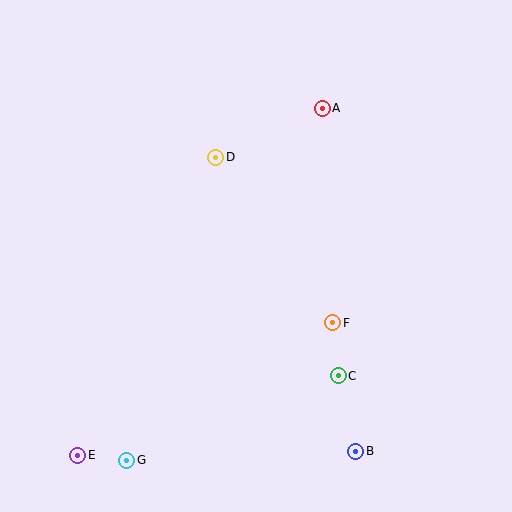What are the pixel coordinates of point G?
Point G is at (127, 460).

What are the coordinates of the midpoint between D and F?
The midpoint between D and F is at (274, 240).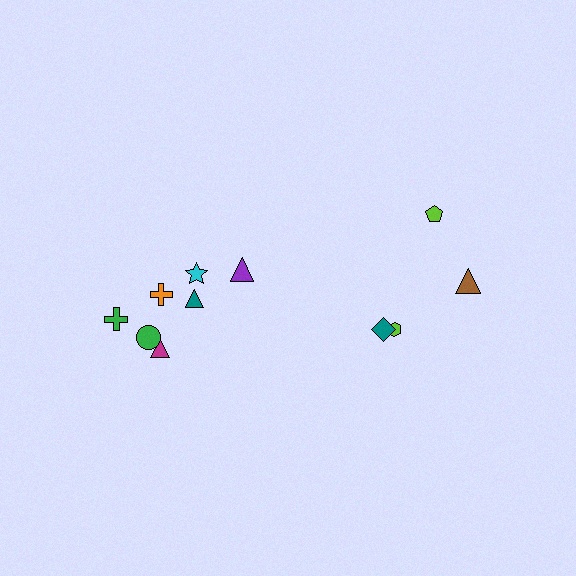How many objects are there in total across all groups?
There are 11 objects.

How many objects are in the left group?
There are 7 objects.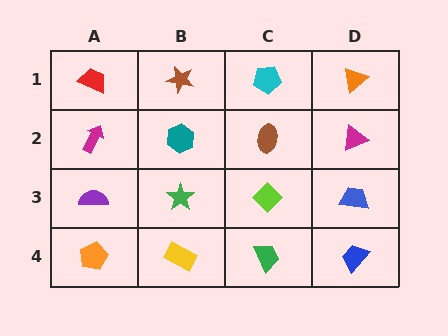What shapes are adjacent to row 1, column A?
A magenta arrow (row 2, column A), a brown star (row 1, column B).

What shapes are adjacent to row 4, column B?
A green star (row 3, column B), an orange pentagon (row 4, column A), a green trapezoid (row 4, column C).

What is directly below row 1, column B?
A teal hexagon.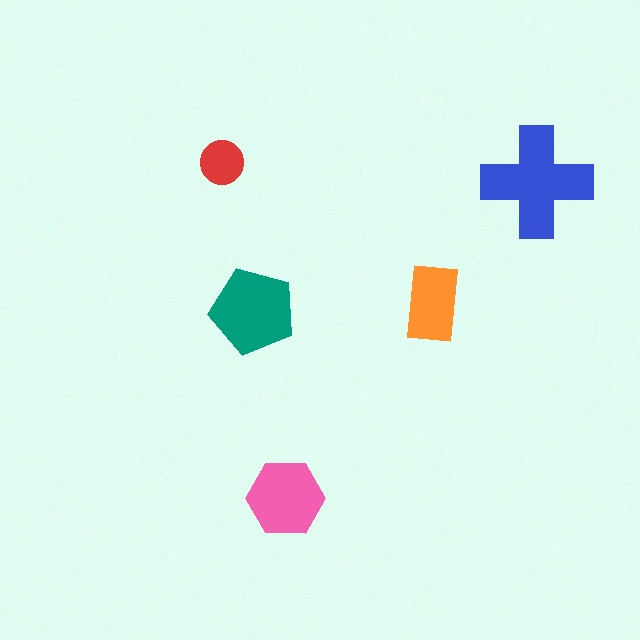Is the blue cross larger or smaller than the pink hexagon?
Larger.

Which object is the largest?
The blue cross.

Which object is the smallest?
The red circle.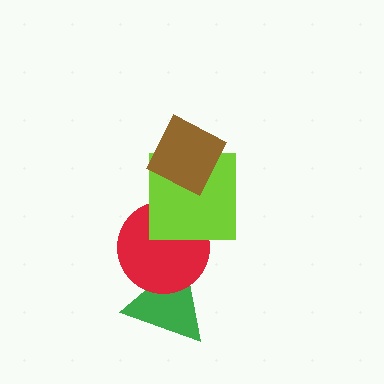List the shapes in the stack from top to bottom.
From top to bottom: the brown diamond, the lime square, the red circle, the green triangle.